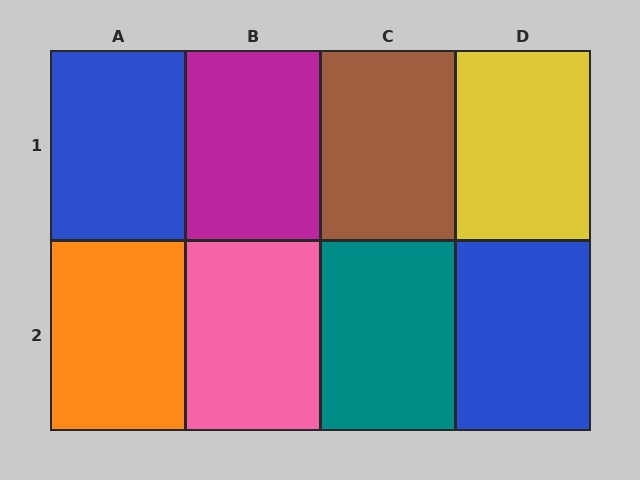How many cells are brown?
1 cell is brown.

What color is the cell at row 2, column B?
Pink.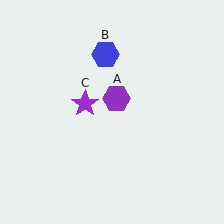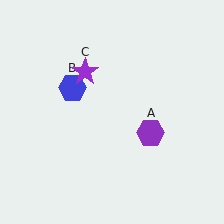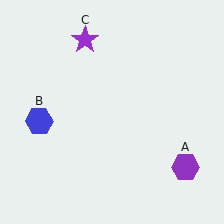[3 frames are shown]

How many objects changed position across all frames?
3 objects changed position: purple hexagon (object A), blue hexagon (object B), purple star (object C).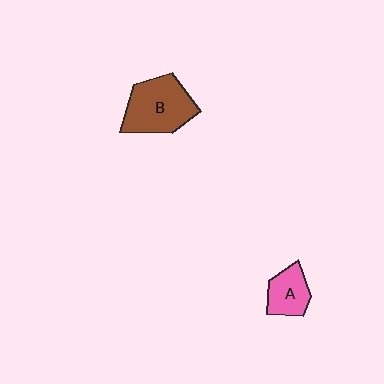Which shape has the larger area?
Shape B (brown).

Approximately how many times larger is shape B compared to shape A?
Approximately 1.9 times.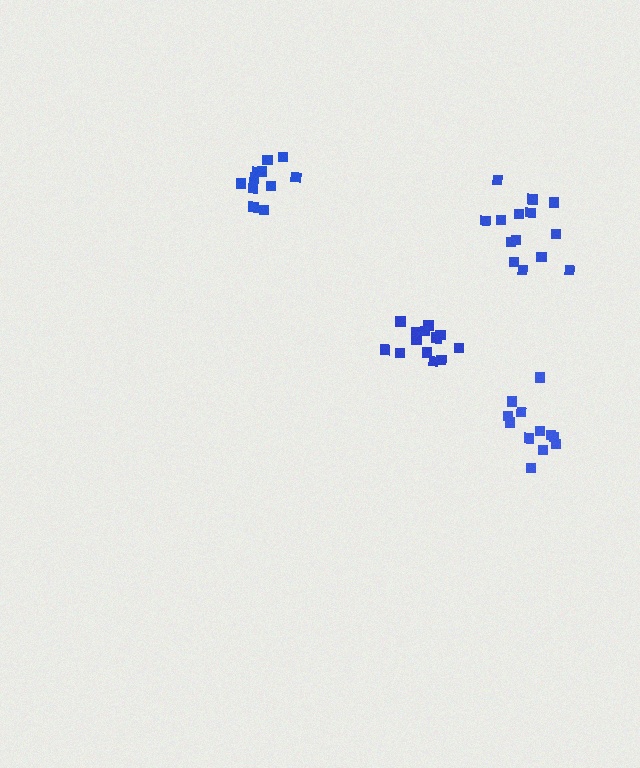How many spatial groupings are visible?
There are 4 spatial groupings.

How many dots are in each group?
Group 1: 14 dots, Group 2: 11 dots, Group 3: 14 dots, Group 4: 12 dots (51 total).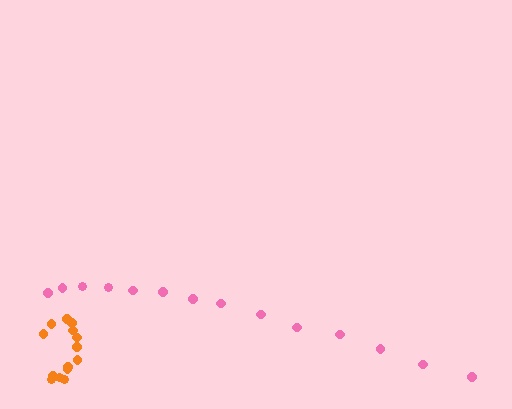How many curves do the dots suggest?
There are 2 distinct paths.